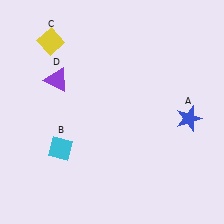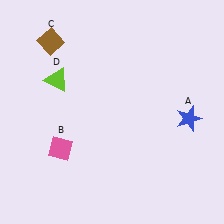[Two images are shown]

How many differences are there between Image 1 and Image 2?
There are 3 differences between the two images.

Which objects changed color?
B changed from cyan to pink. C changed from yellow to brown. D changed from purple to lime.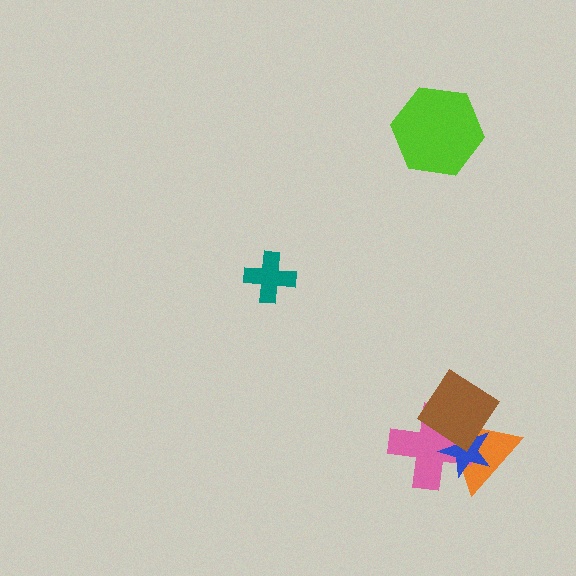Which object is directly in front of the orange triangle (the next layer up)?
The pink cross is directly in front of the orange triangle.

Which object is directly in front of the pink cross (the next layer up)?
The blue star is directly in front of the pink cross.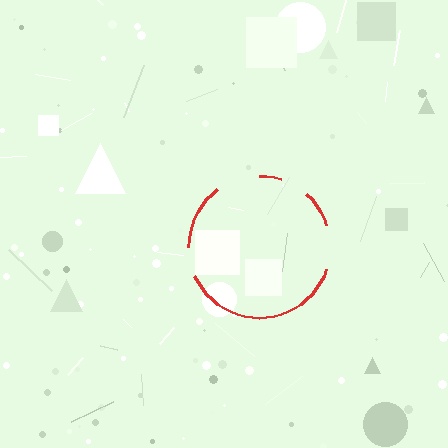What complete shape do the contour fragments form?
The contour fragments form a circle.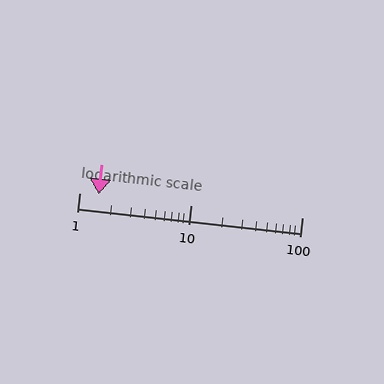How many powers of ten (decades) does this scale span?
The scale spans 2 decades, from 1 to 100.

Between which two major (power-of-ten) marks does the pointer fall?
The pointer is between 1 and 10.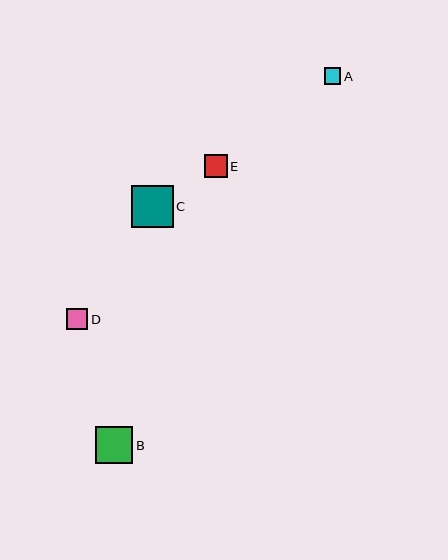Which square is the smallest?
Square A is the smallest with a size of approximately 17 pixels.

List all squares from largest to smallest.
From largest to smallest: C, B, E, D, A.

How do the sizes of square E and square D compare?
Square E and square D are approximately the same size.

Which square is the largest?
Square C is the largest with a size of approximately 42 pixels.